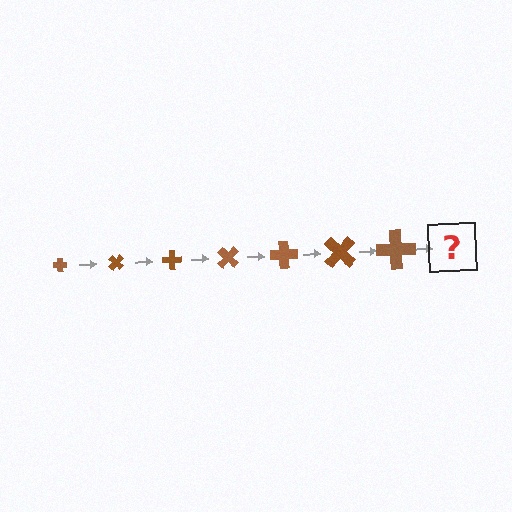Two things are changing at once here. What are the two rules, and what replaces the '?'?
The two rules are that the cross grows larger each step and it rotates 45 degrees each step. The '?' should be a cross, larger than the previous one and rotated 315 degrees from the start.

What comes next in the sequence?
The next element should be a cross, larger than the previous one and rotated 315 degrees from the start.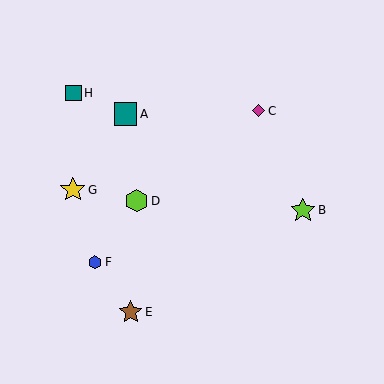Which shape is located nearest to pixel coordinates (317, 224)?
The lime star (labeled B) at (303, 210) is nearest to that location.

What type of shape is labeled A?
Shape A is a teal square.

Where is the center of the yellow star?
The center of the yellow star is at (73, 190).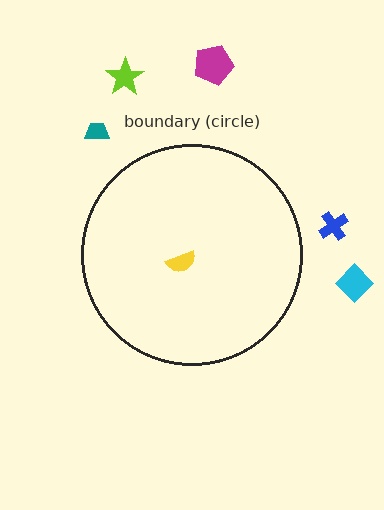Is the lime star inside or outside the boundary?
Outside.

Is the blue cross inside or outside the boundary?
Outside.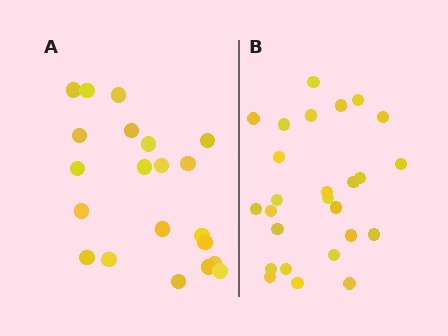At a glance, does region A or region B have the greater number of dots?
Region B (the right region) has more dots.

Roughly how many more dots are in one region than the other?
Region B has about 5 more dots than region A.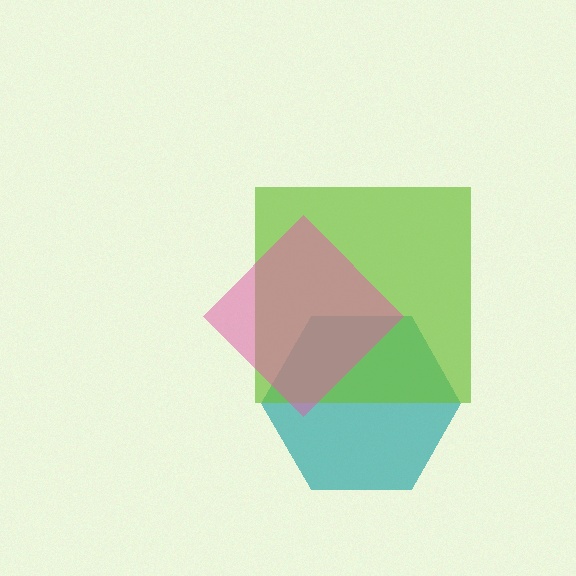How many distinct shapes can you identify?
There are 3 distinct shapes: a teal hexagon, a lime square, a pink diamond.